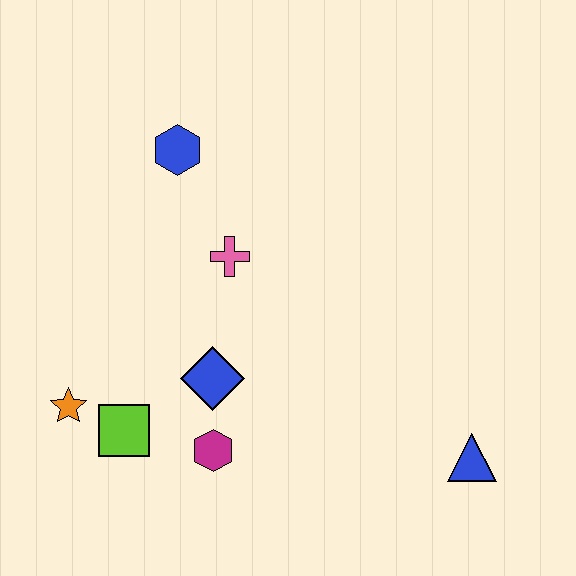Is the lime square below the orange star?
Yes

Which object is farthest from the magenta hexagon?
The blue hexagon is farthest from the magenta hexagon.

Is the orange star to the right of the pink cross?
No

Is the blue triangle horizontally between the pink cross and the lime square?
No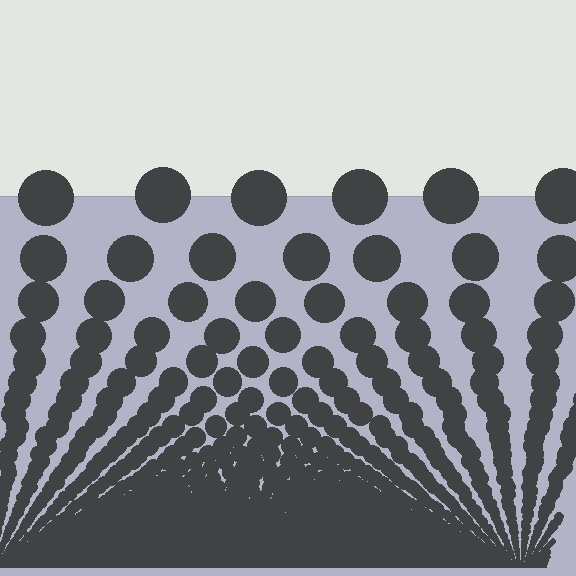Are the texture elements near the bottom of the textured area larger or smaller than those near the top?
Smaller. The gradient is inverted — elements near the bottom are smaller and denser.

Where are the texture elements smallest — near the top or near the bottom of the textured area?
Near the bottom.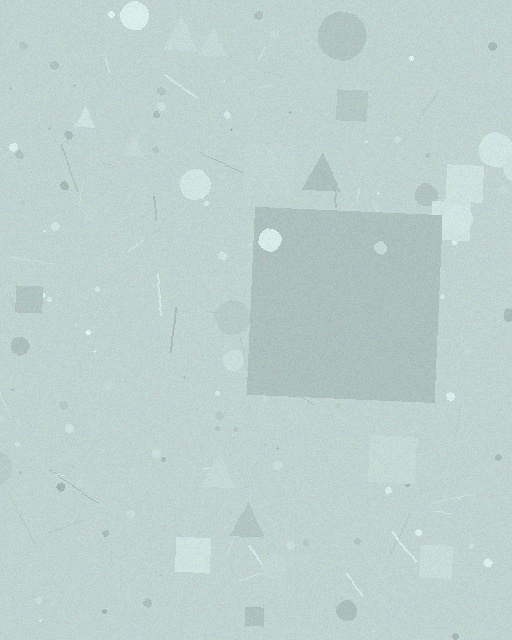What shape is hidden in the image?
A square is hidden in the image.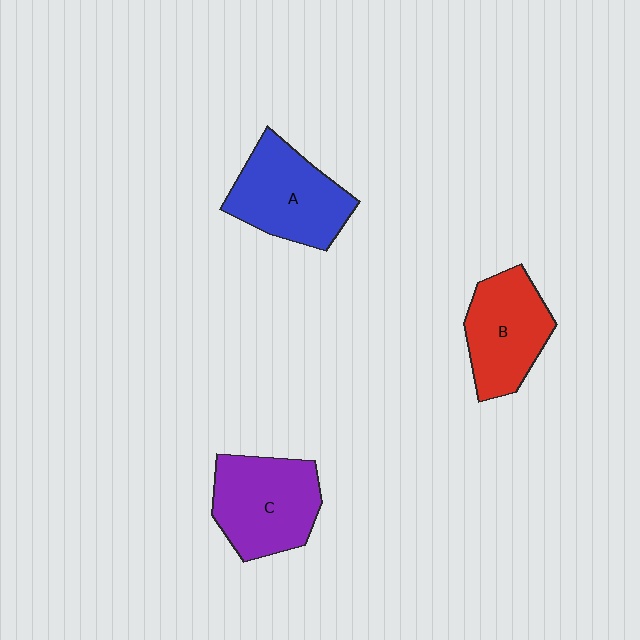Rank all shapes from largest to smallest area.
From largest to smallest: C (purple), A (blue), B (red).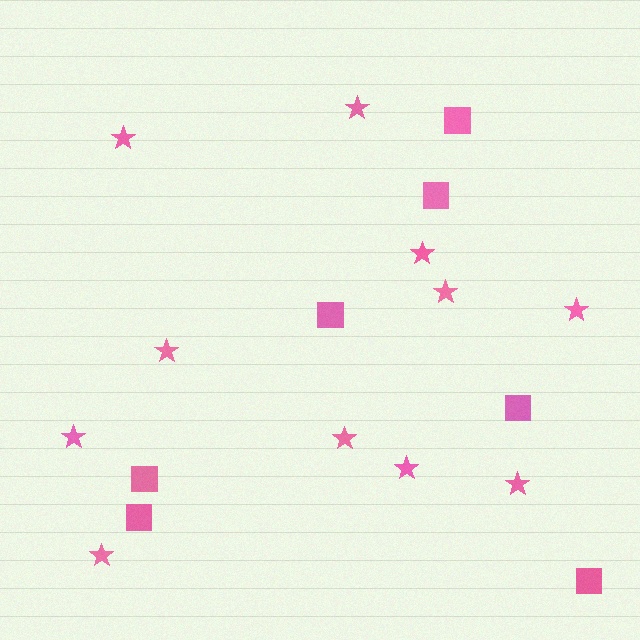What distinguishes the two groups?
There are 2 groups: one group of squares (7) and one group of stars (11).